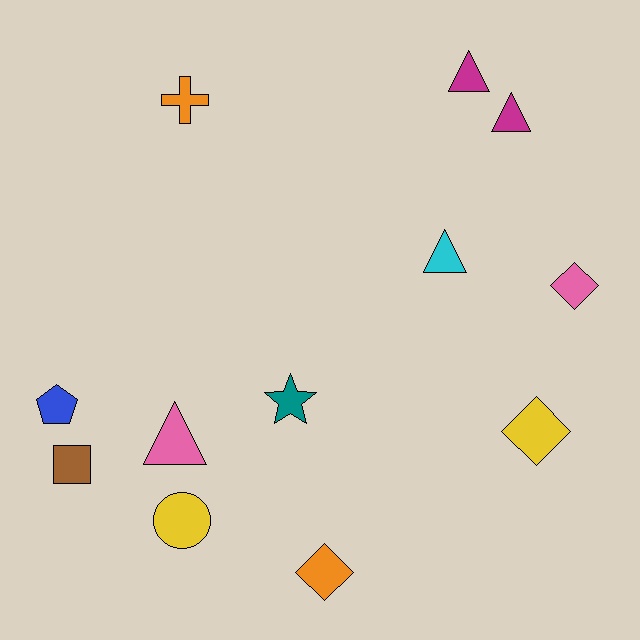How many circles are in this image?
There is 1 circle.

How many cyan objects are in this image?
There is 1 cyan object.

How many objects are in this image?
There are 12 objects.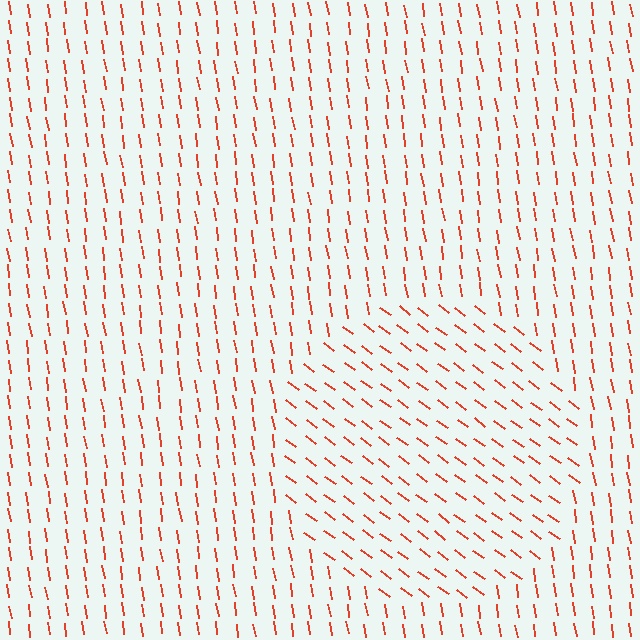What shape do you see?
I see a circle.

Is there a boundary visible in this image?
Yes, there is a texture boundary formed by a change in line orientation.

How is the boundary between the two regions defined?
The boundary is defined purely by a change in line orientation (approximately 45 degrees difference). All lines are the same color and thickness.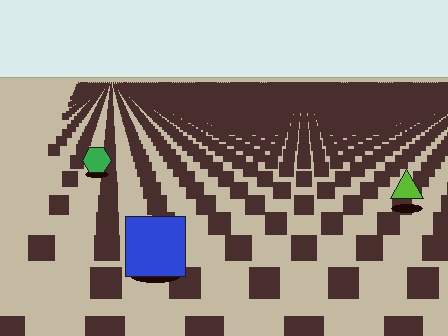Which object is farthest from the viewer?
The green hexagon is farthest from the viewer. It appears smaller and the ground texture around it is denser.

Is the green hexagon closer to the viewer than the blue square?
No. The blue square is closer — you can tell from the texture gradient: the ground texture is coarser near it.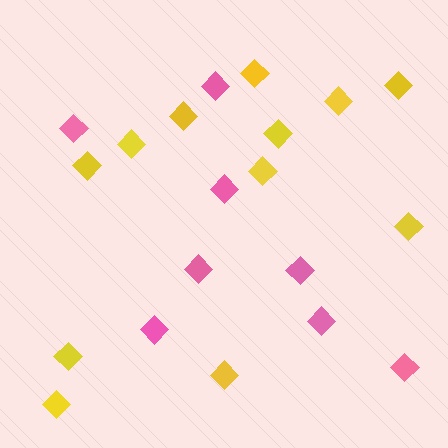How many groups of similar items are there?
There are 2 groups: one group of pink diamonds (8) and one group of yellow diamonds (12).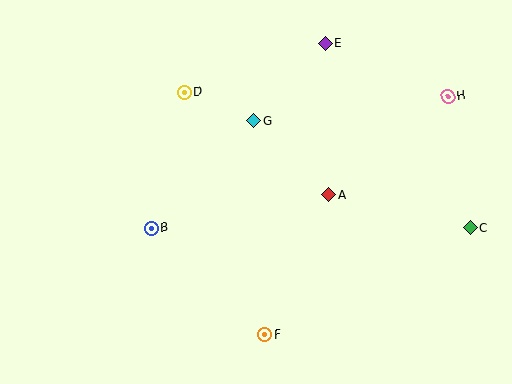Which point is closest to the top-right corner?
Point H is closest to the top-right corner.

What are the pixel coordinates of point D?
Point D is at (184, 92).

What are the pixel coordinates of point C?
Point C is at (470, 228).